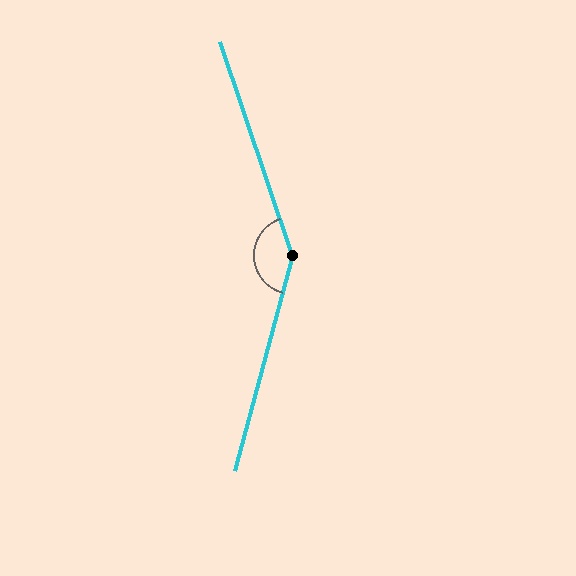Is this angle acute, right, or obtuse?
It is obtuse.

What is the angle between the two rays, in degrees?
Approximately 146 degrees.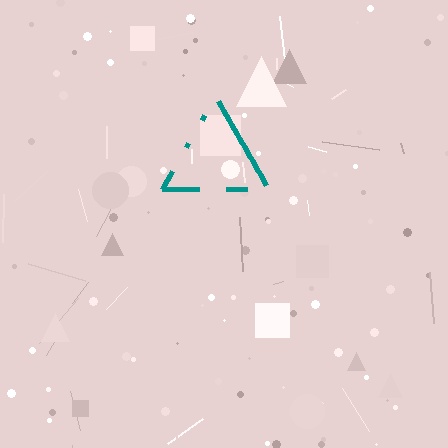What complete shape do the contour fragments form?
The contour fragments form a triangle.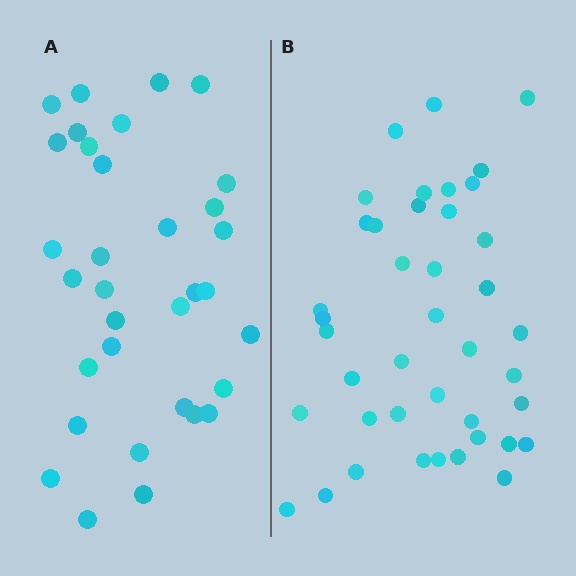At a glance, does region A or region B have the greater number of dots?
Region B (the right region) has more dots.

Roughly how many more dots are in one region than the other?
Region B has roughly 8 or so more dots than region A.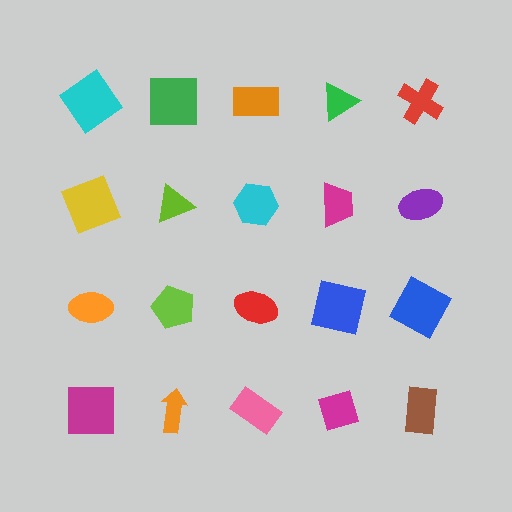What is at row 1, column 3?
An orange rectangle.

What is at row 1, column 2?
A green square.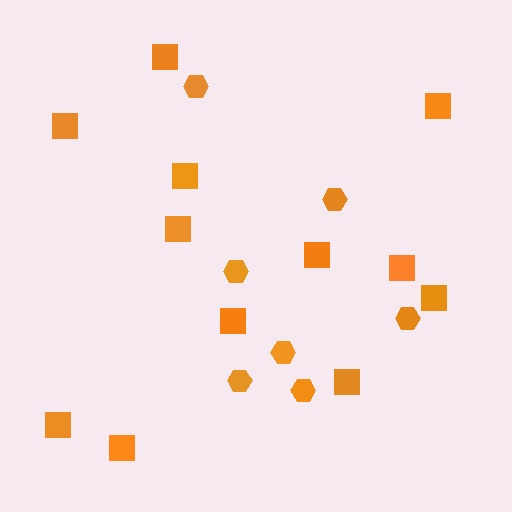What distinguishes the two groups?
There are 2 groups: one group of squares (12) and one group of hexagons (7).